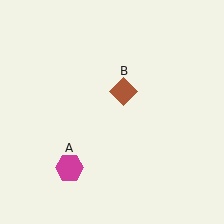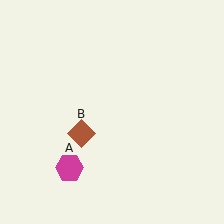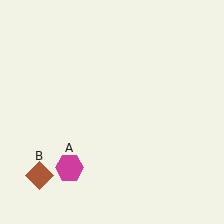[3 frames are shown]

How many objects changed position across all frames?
1 object changed position: brown diamond (object B).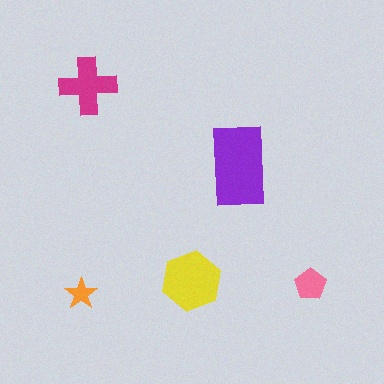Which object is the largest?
The purple rectangle.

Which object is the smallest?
The orange star.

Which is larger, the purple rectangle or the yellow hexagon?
The purple rectangle.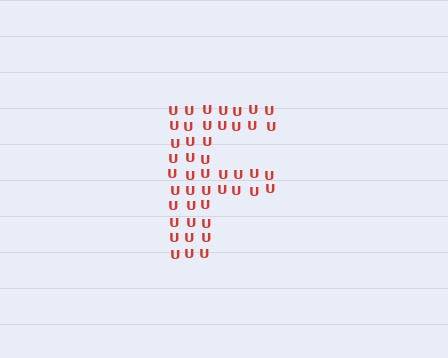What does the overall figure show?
The overall figure shows the letter F.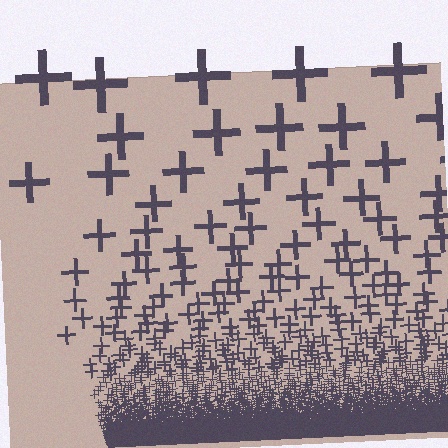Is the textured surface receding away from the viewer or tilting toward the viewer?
The surface appears to tilt toward the viewer. Texture elements get larger and sparser toward the top.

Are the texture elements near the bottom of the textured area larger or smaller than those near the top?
Smaller. The gradient is inverted — elements near the bottom are smaller and denser.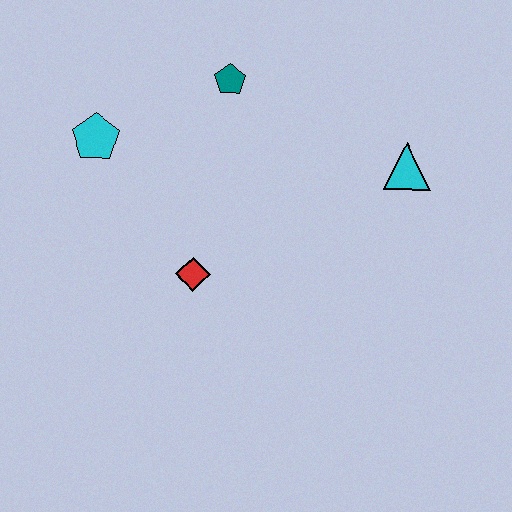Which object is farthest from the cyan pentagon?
The cyan triangle is farthest from the cyan pentagon.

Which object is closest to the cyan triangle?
The teal pentagon is closest to the cyan triangle.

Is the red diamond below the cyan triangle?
Yes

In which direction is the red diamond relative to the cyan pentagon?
The red diamond is below the cyan pentagon.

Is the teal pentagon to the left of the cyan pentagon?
No